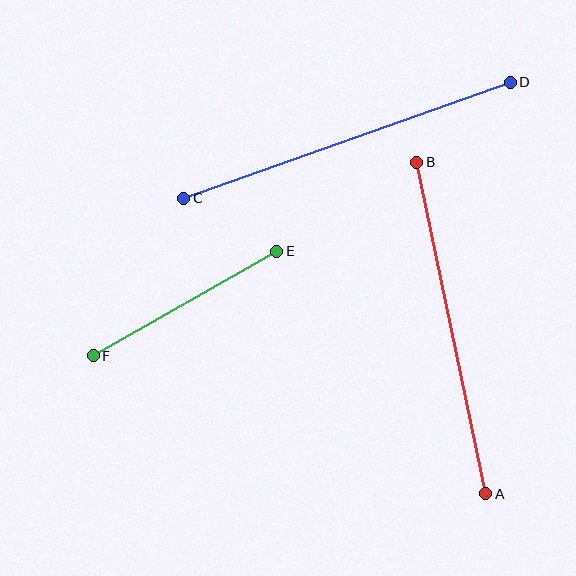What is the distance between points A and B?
The distance is approximately 339 pixels.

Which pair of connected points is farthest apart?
Points C and D are farthest apart.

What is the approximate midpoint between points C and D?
The midpoint is at approximately (347, 140) pixels.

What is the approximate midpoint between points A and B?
The midpoint is at approximately (451, 328) pixels.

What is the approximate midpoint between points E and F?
The midpoint is at approximately (185, 303) pixels.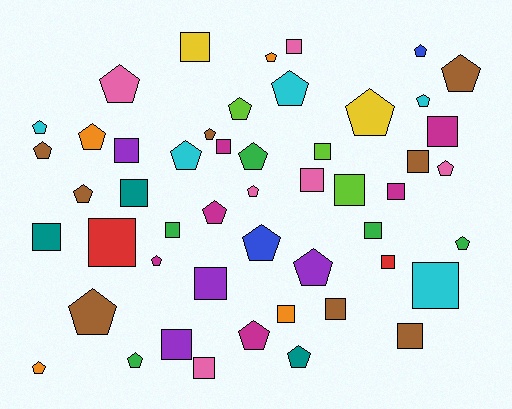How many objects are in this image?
There are 50 objects.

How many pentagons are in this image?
There are 27 pentagons.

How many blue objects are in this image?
There are 2 blue objects.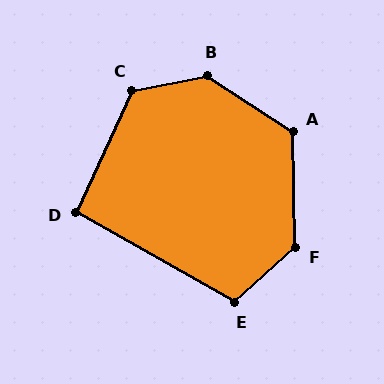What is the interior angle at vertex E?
Approximately 109 degrees (obtuse).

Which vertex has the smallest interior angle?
D, at approximately 95 degrees.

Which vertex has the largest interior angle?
B, at approximately 135 degrees.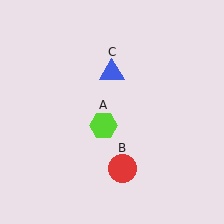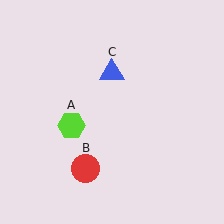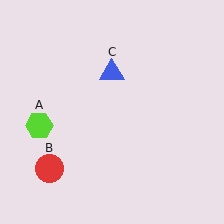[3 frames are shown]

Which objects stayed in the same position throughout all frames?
Blue triangle (object C) remained stationary.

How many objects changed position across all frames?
2 objects changed position: lime hexagon (object A), red circle (object B).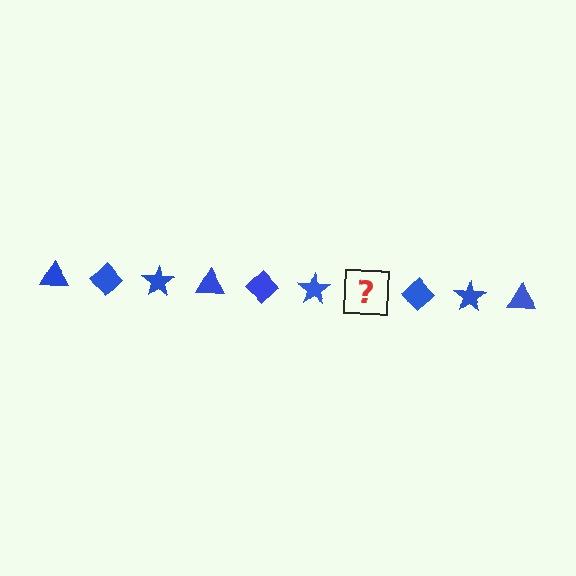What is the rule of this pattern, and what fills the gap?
The rule is that the pattern cycles through triangle, diamond, star shapes in blue. The gap should be filled with a blue triangle.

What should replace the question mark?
The question mark should be replaced with a blue triangle.